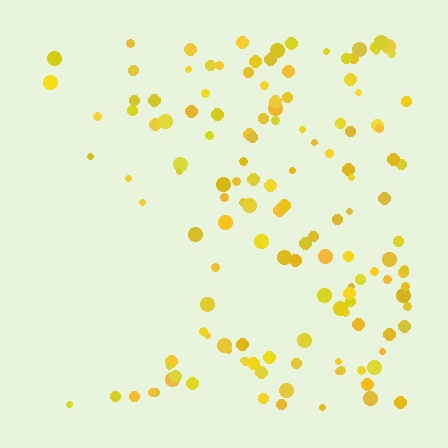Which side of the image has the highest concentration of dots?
The right.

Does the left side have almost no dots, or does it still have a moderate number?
Still a moderate number, just noticeably fewer than the right.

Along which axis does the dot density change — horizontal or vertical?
Horizontal.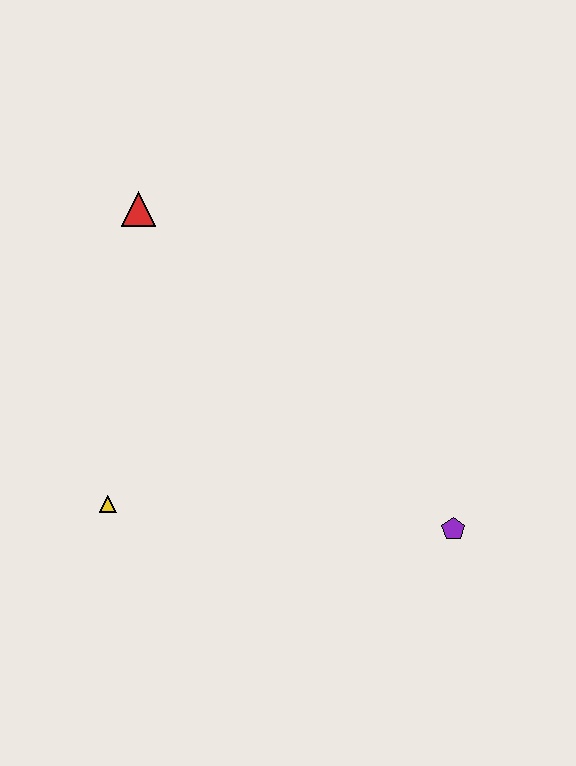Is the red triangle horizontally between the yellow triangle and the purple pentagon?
Yes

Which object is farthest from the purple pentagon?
The red triangle is farthest from the purple pentagon.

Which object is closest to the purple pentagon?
The yellow triangle is closest to the purple pentagon.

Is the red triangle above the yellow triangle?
Yes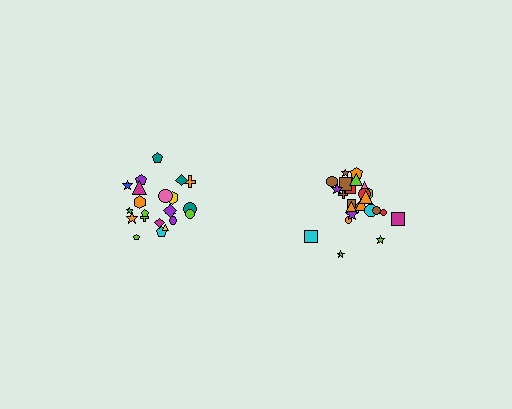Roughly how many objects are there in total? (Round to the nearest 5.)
Roughly 45 objects in total.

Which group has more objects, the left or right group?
The right group.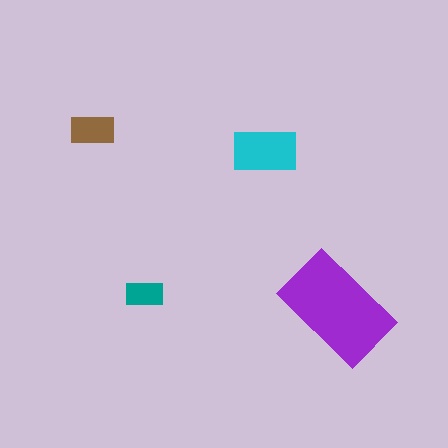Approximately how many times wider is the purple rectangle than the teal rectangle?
About 3 times wider.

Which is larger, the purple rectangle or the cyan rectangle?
The purple one.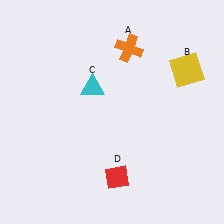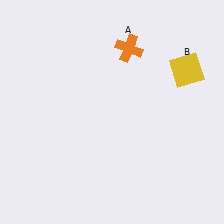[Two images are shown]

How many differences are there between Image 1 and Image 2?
There are 2 differences between the two images.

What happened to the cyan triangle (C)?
The cyan triangle (C) was removed in Image 2. It was in the top-left area of Image 1.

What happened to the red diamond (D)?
The red diamond (D) was removed in Image 2. It was in the bottom-right area of Image 1.